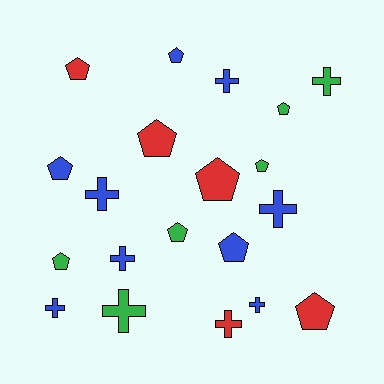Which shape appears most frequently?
Pentagon, with 11 objects.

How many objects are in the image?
There are 20 objects.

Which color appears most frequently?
Blue, with 9 objects.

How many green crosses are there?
There are 2 green crosses.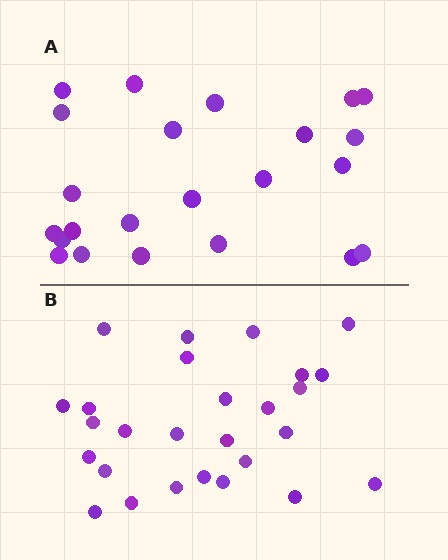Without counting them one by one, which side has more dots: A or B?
Region B (the bottom region) has more dots.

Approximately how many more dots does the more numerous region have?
Region B has about 4 more dots than region A.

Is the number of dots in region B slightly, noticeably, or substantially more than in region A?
Region B has only slightly more — the two regions are fairly close. The ratio is roughly 1.2 to 1.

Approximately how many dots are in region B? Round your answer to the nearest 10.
About 30 dots. (The exact count is 27, which rounds to 30.)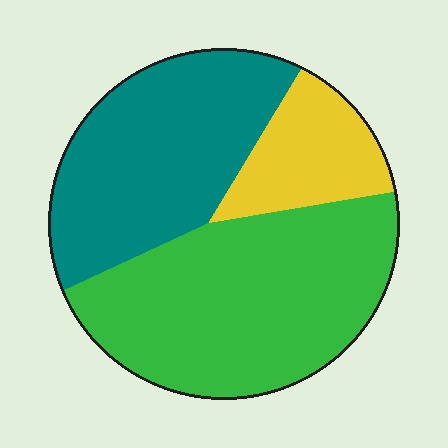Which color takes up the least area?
Yellow, at roughly 15%.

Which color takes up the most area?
Green, at roughly 50%.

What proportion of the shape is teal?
Teal covers 37% of the shape.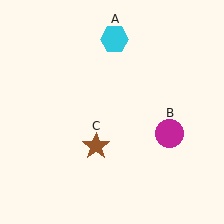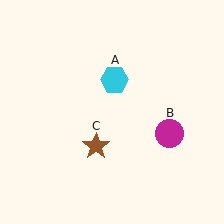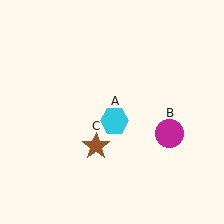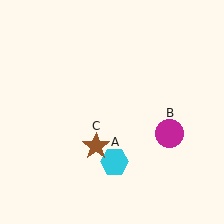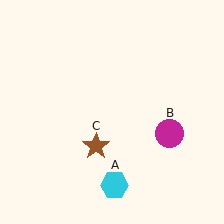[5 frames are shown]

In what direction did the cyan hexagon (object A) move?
The cyan hexagon (object A) moved down.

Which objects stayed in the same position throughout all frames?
Magenta circle (object B) and brown star (object C) remained stationary.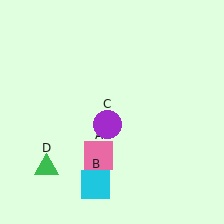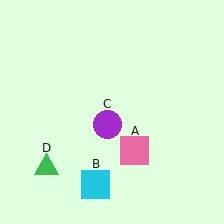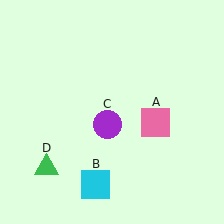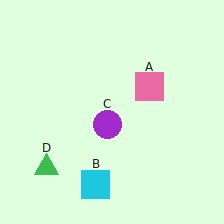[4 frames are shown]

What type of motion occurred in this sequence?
The pink square (object A) rotated counterclockwise around the center of the scene.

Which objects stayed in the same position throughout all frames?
Cyan square (object B) and purple circle (object C) and green triangle (object D) remained stationary.